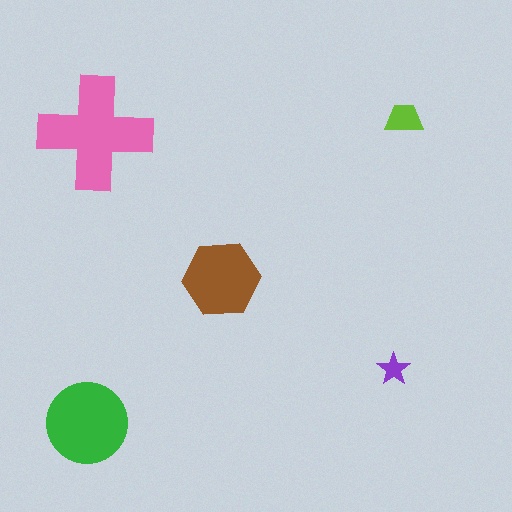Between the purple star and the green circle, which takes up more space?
The green circle.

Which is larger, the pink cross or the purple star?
The pink cross.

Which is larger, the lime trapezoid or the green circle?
The green circle.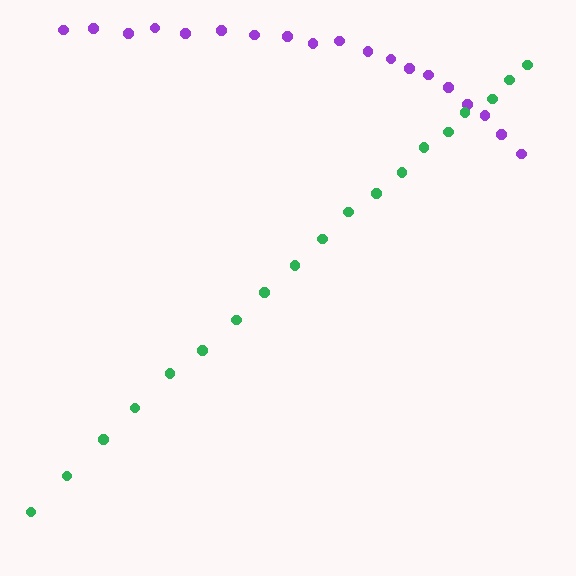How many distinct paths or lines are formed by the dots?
There are 2 distinct paths.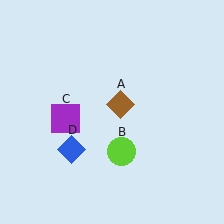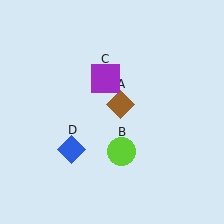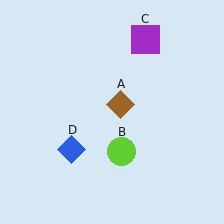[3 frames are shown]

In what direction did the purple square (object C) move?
The purple square (object C) moved up and to the right.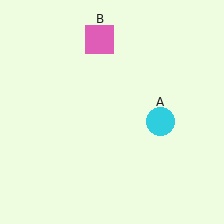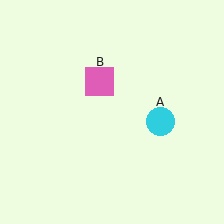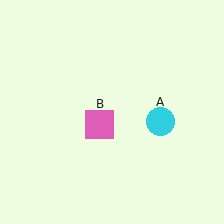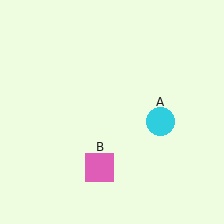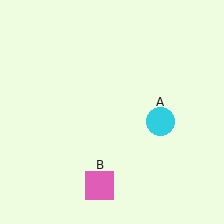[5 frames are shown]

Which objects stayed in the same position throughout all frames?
Cyan circle (object A) remained stationary.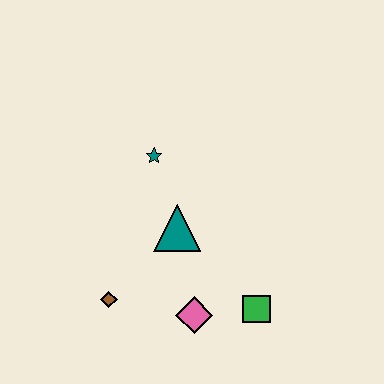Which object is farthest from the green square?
The teal star is farthest from the green square.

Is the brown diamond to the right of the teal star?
No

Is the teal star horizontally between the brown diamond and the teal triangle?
Yes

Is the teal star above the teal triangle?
Yes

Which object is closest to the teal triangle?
The teal star is closest to the teal triangle.